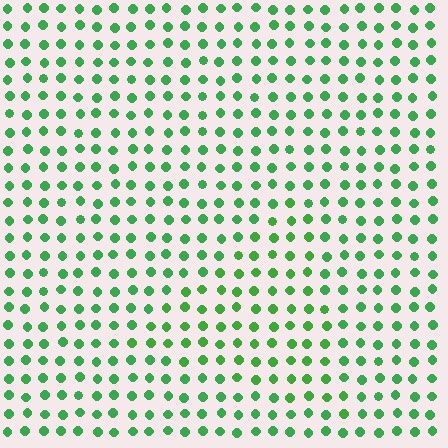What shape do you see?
I see a triangle.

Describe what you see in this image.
The image is filled with small green elements in a uniform arrangement. A triangle-shaped region is visible where the elements are tinted to a slightly different hue, forming a subtle color boundary.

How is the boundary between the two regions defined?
The boundary is defined purely by a slight shift in hue (about 16 degrees). Spacing, size, and orientation are identical on both sides.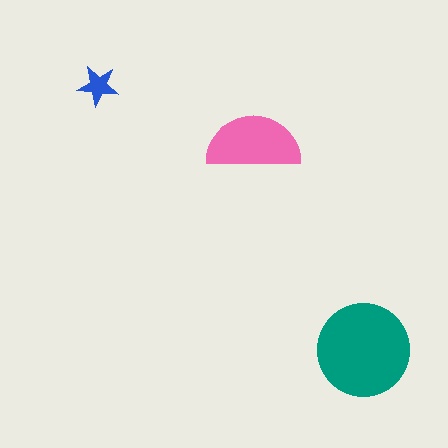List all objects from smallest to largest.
The blue star, the pink semicircle, the teal circle.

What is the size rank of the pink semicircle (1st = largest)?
2nd.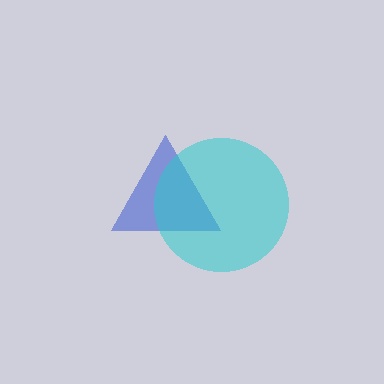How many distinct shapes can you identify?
There are 2 distinct shapes: a blue triangle, a cyan circle.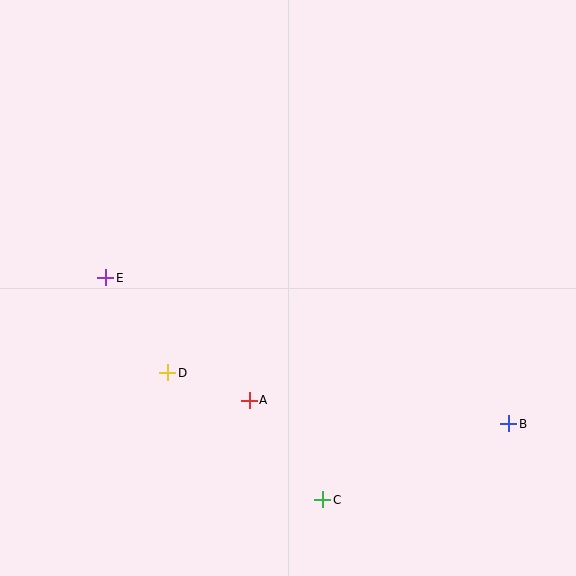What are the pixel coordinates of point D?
Point D is at (168, 373).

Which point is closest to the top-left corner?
Point E is closest to the top-left corner.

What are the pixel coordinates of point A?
Point A is at (249, 400).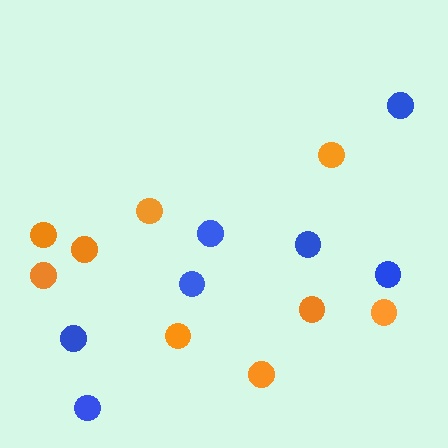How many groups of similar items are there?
There are 2 groups: one group of orange circles (9) and one group of blue circles (7).